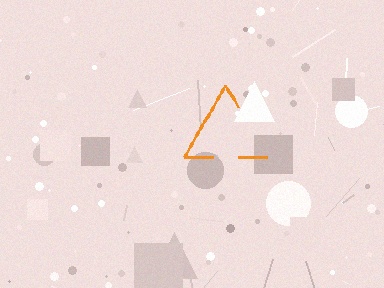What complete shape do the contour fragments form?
The contour fragments form a triangle.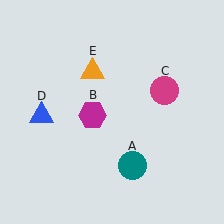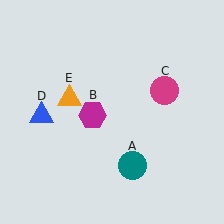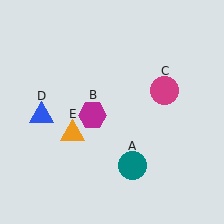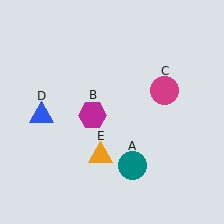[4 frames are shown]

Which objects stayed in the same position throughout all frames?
Teal circle (object A) and magenta hexagon (object B) and magenta circle (object C) and blue triangle (object D) remained stationary.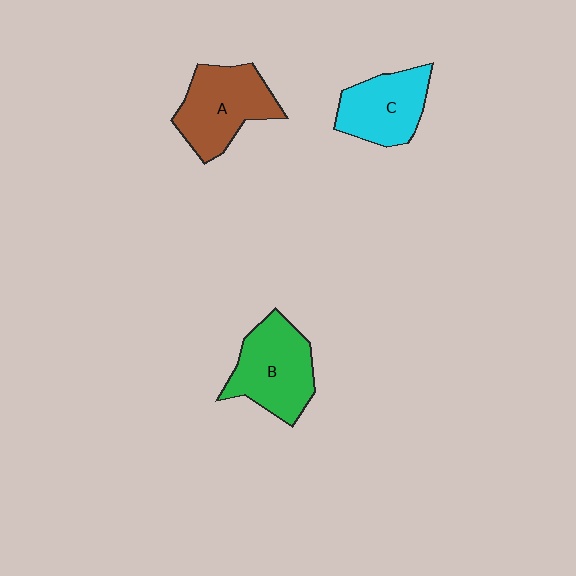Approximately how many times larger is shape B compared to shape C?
Approximately 1.2 times.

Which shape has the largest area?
Shape B (green).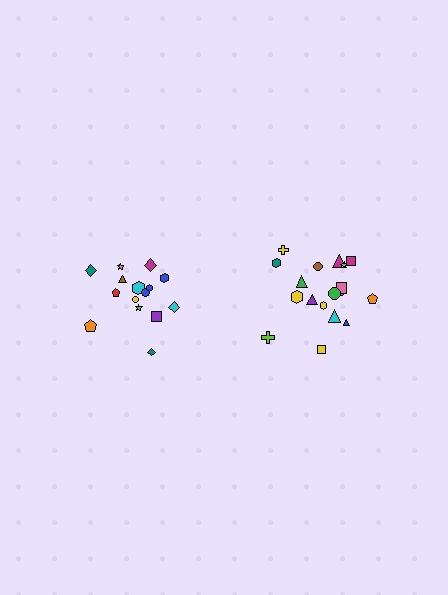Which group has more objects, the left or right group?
The right group.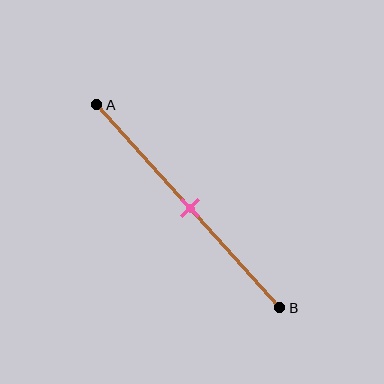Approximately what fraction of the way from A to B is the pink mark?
The pink mark is approximately 50% of the way from A to B.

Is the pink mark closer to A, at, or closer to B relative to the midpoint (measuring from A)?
The pink mark is approximately at the midpoint of segment AB.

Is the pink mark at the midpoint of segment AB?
Yes, the mark is approximately at the midpoint.